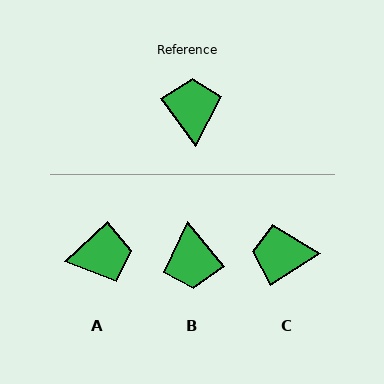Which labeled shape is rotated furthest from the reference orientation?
B, about 177 degrees away.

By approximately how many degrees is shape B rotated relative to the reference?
Approximately 177 degrees clockwise.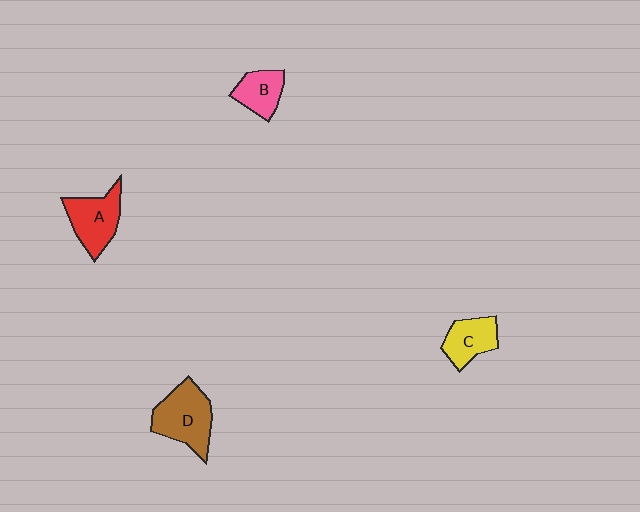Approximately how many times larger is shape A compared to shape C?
Approximately 1.3 times.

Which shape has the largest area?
Shape D (brown).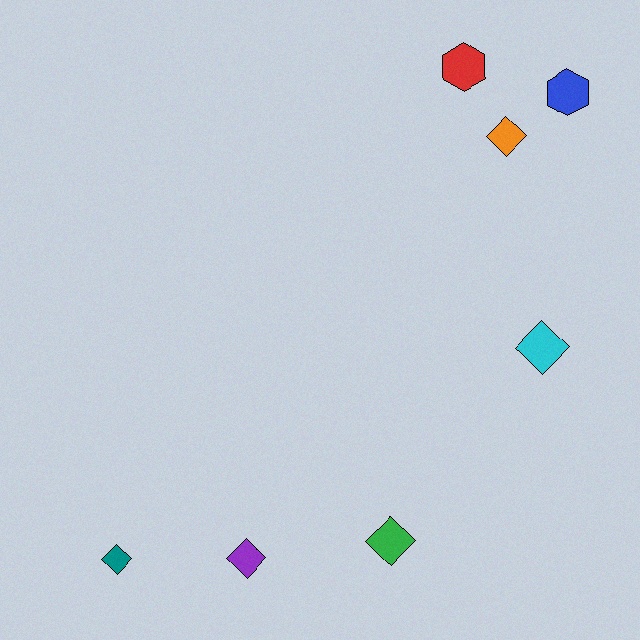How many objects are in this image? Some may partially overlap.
There are 7 objects.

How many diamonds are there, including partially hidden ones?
There are 5 diamonds.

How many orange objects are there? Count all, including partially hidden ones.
There is 1 orange object.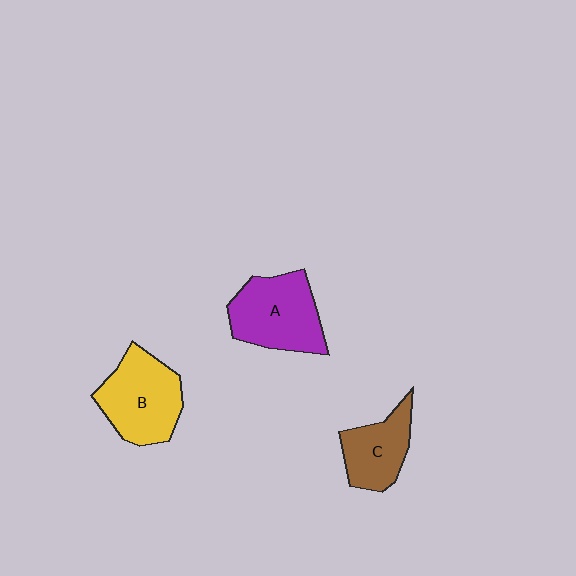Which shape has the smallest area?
Shape C (brown).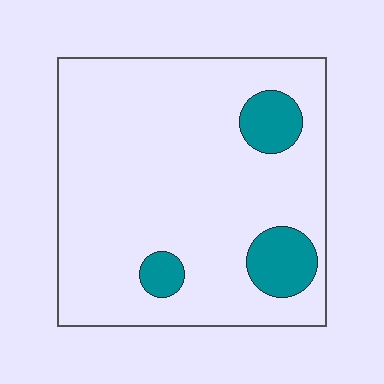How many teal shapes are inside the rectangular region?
3.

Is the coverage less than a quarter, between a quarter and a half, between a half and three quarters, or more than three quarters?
Less than a quarter.